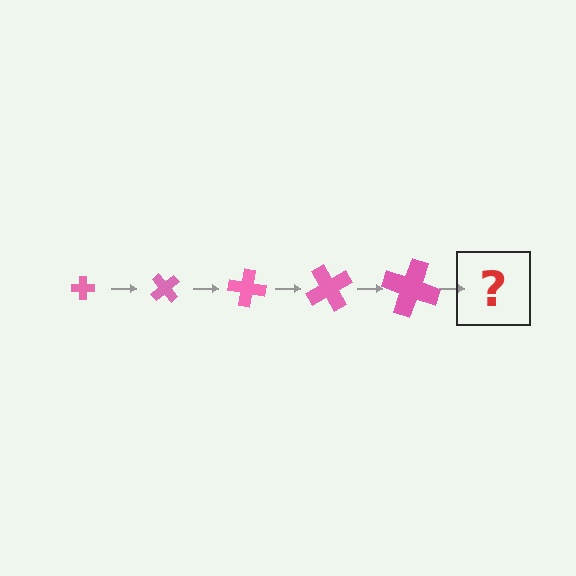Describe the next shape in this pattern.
It should be a cross, larger than the previous one and rotated 250 degrees from the start.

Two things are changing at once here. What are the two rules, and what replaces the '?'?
The two rules are that the cross grows larger each step and it rotates 50 degrees each step. The '?' should be a cross, larger than the previous one and rotated 250 degrees from the start.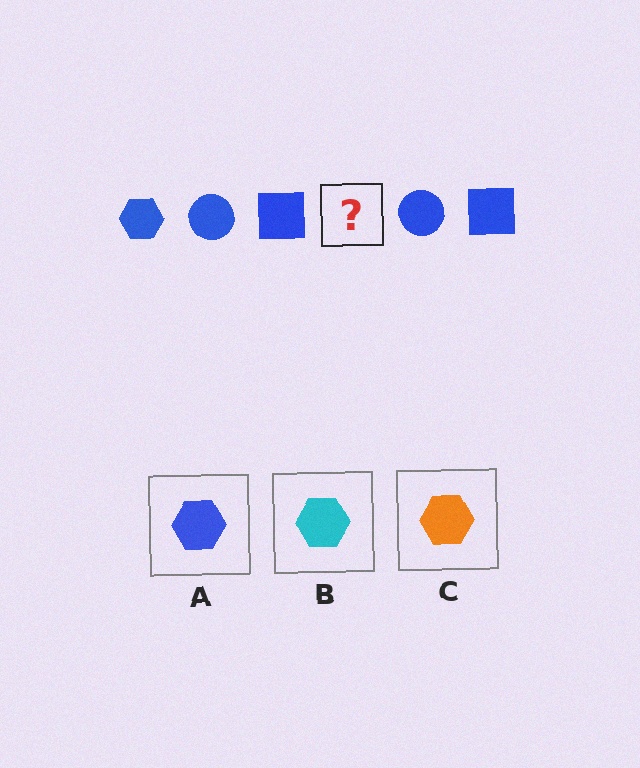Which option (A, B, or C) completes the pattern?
A.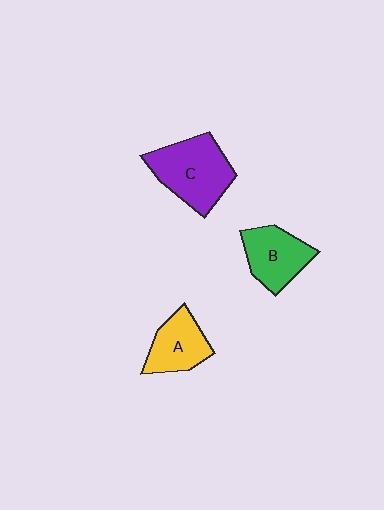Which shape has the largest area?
Shape C (purple).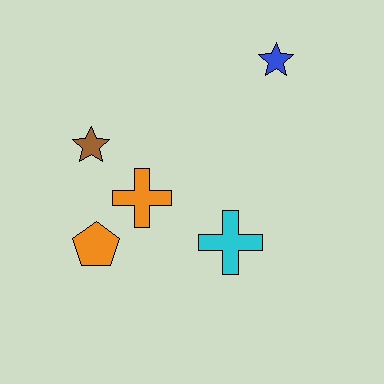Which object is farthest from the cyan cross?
The blue star is farthest from the cyan cross.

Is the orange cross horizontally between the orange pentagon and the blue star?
Yes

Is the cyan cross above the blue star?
No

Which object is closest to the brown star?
The orange cross is closest to the brown star.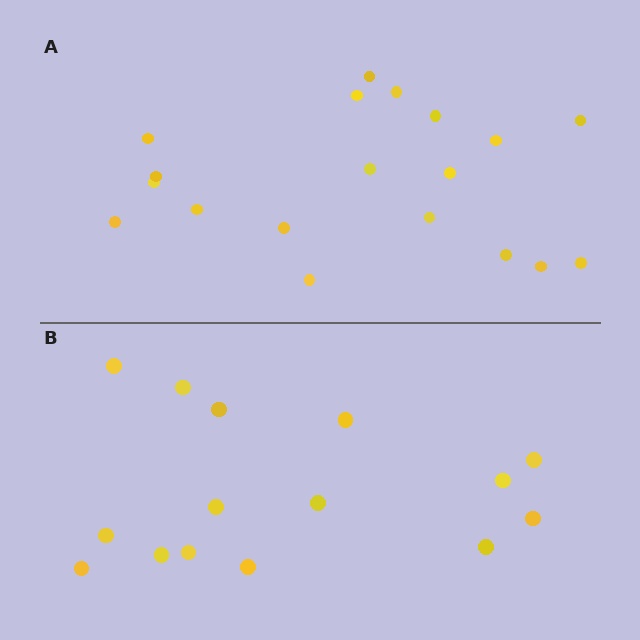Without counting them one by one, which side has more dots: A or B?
Region A (the top region) has more dots.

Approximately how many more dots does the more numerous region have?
Region A has about 4 more dots than region B.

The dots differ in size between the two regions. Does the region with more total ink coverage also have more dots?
No. Region B has more total ink coverage because its dots are larger, but region A actually contains more individual dots. Total area can be misleading — the number of items is what matters here.